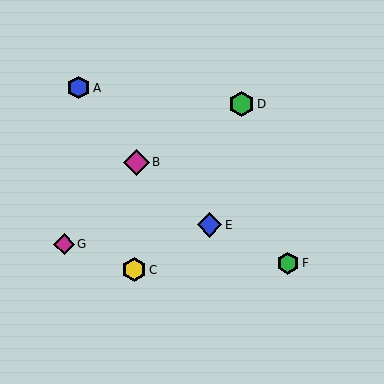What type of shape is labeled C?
Shape C is a yellow hexagon.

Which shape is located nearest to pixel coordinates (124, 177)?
The magenta diamond (labeled B) at (136, 162) is nearest to that location.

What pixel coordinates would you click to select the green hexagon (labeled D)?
Click at (242, 104) to select the green hexagon D.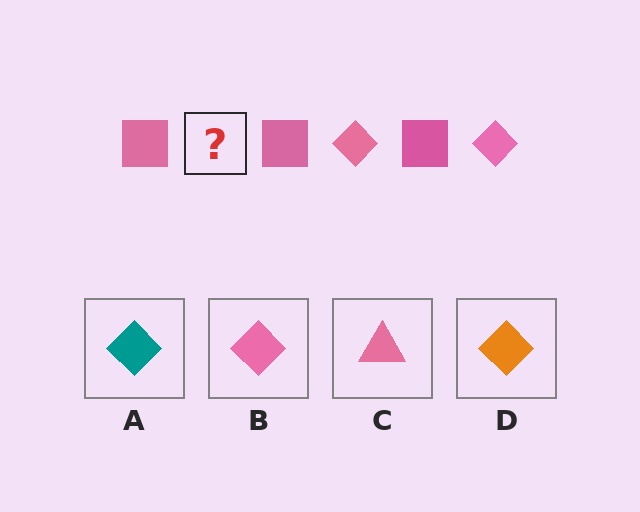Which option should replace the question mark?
Option B.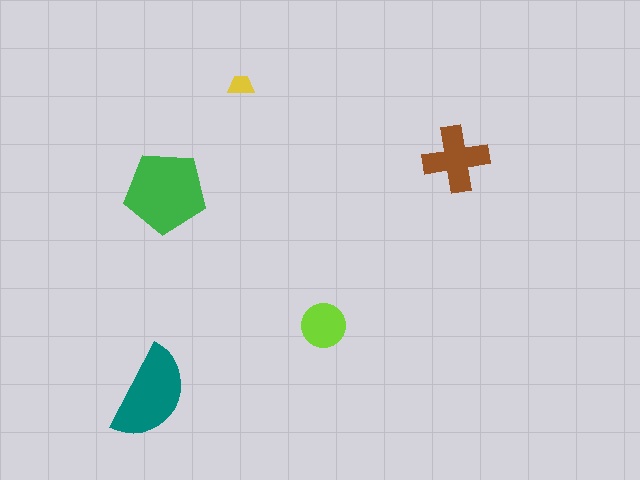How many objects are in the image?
There are 5 objects in the image.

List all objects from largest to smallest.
The green pentagon, the teal semicircle, the brown cross, the lime circle, the yellow trapezoid.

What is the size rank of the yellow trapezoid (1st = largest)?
5th.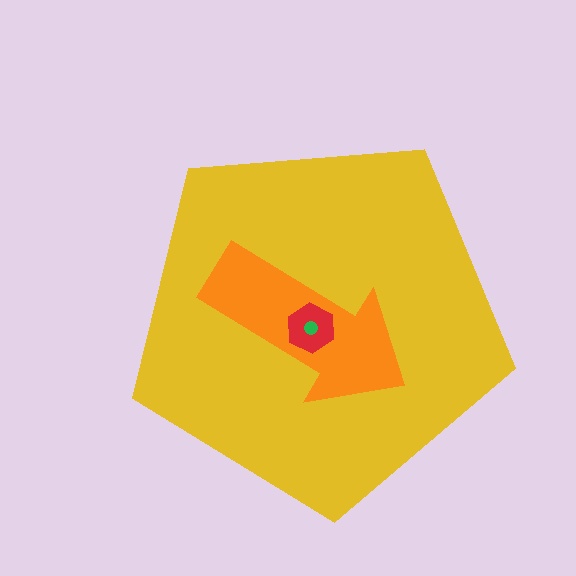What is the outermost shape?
The yellow pentagon.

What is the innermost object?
The green circle.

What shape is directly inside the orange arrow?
The red hexagon.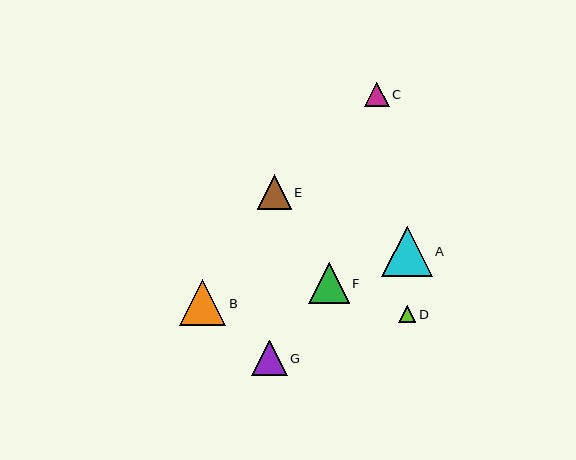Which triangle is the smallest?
Triangle D is the smallest with a size of approximately 17 pixels.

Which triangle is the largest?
Triangle A is the largest with a size of approximately 50 pixels.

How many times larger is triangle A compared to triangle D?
Triangle A is approximately 3.0 times the size of triangle D.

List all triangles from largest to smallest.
From largest to smallest: A, B, F, G, E, C, D.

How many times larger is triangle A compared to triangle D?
Triangle A is approximately 3.0 times the size of triangle D.